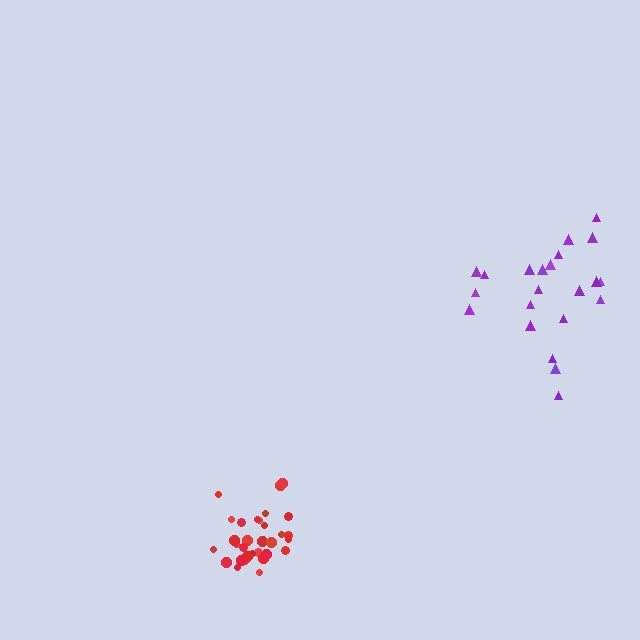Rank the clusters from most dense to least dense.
red, purple.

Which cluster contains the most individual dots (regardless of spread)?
Red (31).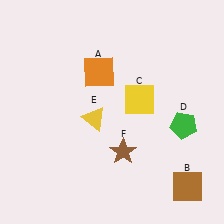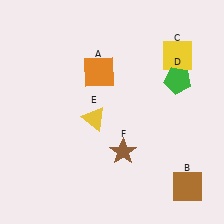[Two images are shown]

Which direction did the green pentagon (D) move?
The green pentagon (D) moved up.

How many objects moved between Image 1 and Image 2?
2 objects moved between the two images.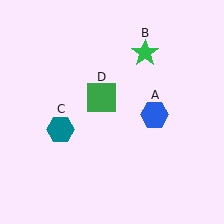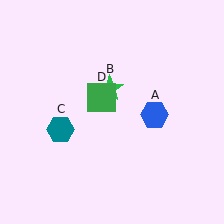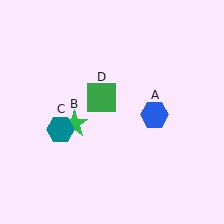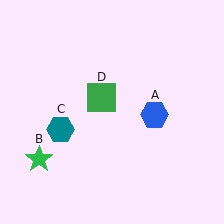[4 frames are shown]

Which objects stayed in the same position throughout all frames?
Blue hexagon (object A) and teal hexagon (object C) and green square (object D) remained stationary.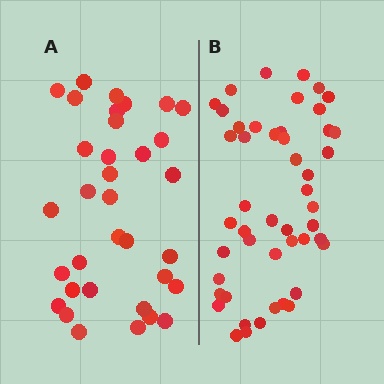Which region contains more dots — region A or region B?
Region B (the right region) has more dots.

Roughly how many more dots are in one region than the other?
Region B has approximately 15 more dots than region A.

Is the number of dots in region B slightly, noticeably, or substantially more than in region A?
Region B has noticeably more, but not dramatically so. The ratio is roughly 1.4 to 1.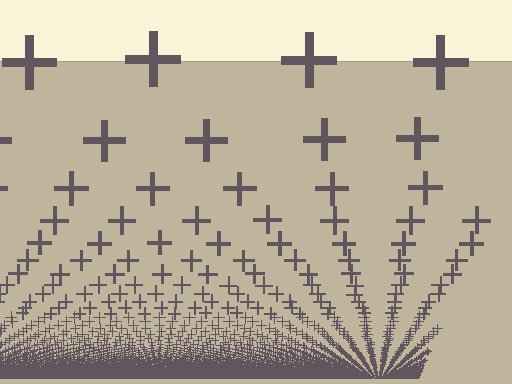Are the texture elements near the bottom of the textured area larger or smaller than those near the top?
Smaller. The gradient is inverted — elements near the bottom are smaller and denser.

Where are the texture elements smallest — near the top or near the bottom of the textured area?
Near the bottom.